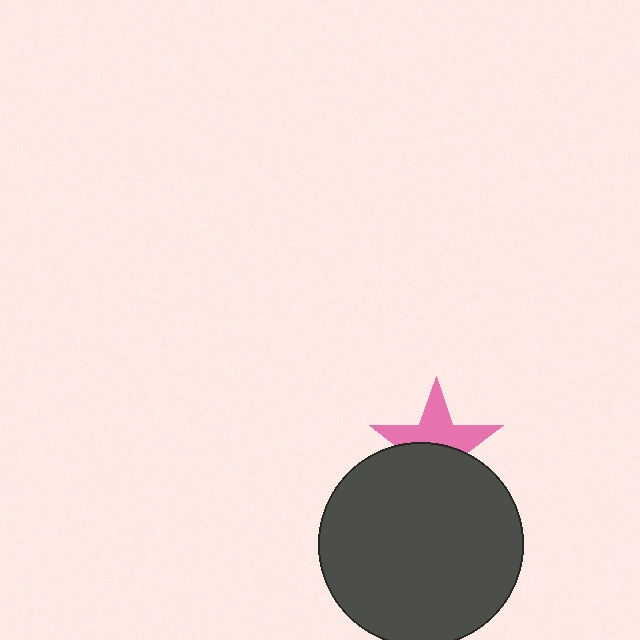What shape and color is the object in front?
The object in front is a dark gray circle.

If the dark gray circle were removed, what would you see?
You would see the complete pink star.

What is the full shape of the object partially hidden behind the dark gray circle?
The partially hidden object is a pink star.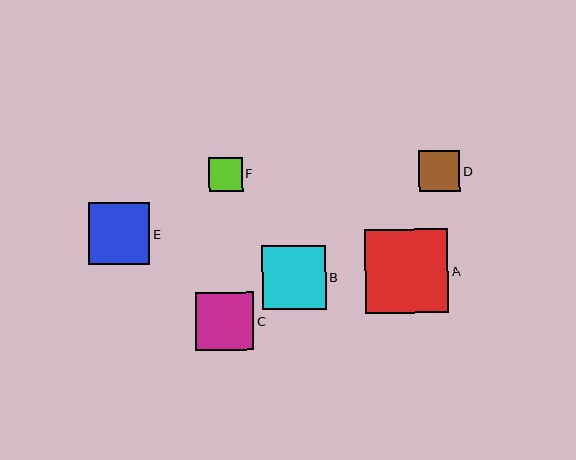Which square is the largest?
Square A is the largest with a size of approximately 83 pixels.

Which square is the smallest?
Square F is the smallest with a size of approximately 34 pixels.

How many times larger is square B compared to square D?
Square B is approximately 1.5 times the size of square D.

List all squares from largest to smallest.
From largest to smallest: A, B, E, C, D, F.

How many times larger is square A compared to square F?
Square A is approximately 2.5 times the size of square F.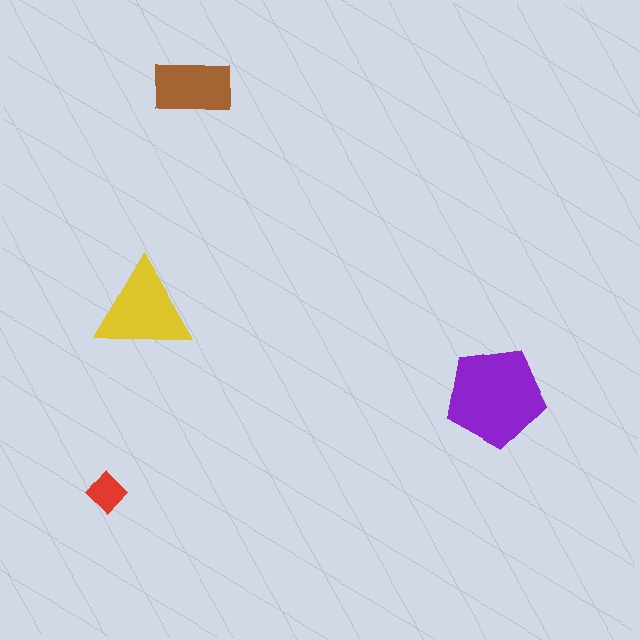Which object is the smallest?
The red diamond.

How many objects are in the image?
There are 4 objects in the image.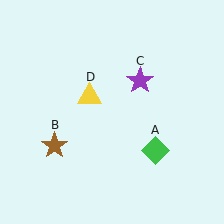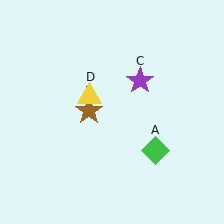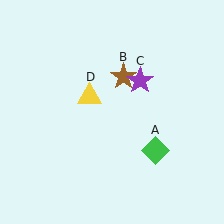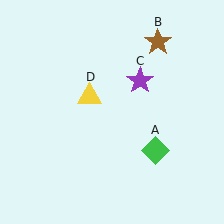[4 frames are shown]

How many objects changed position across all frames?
1 object changed position: brown star (object B).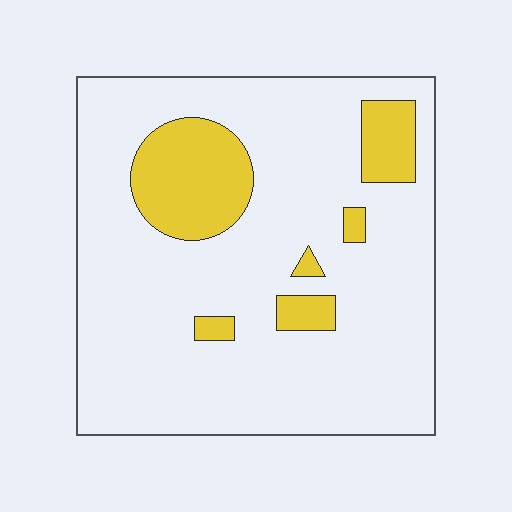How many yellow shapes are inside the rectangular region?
6.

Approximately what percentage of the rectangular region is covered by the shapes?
Approximately 15%.